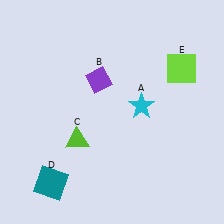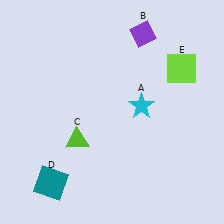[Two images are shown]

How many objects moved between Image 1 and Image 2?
1 object moved between the two images.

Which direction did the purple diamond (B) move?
The purple diamond (B) moved up.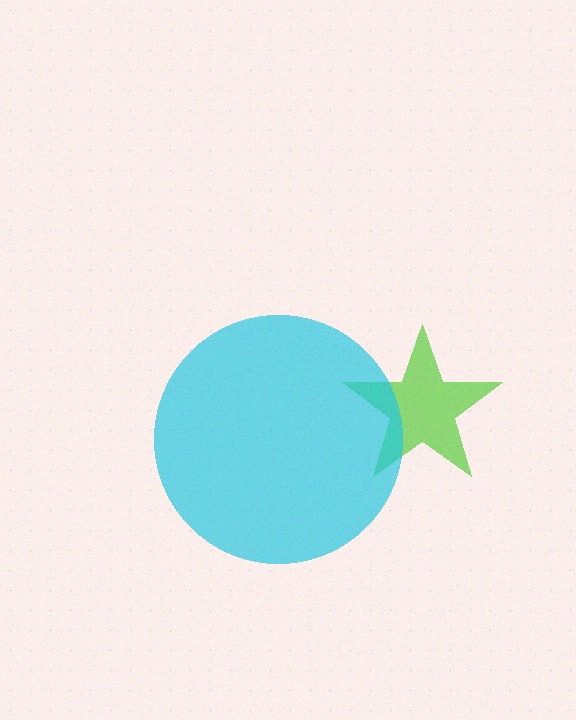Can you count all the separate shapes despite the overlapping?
Yes, there are 2 separate shapes.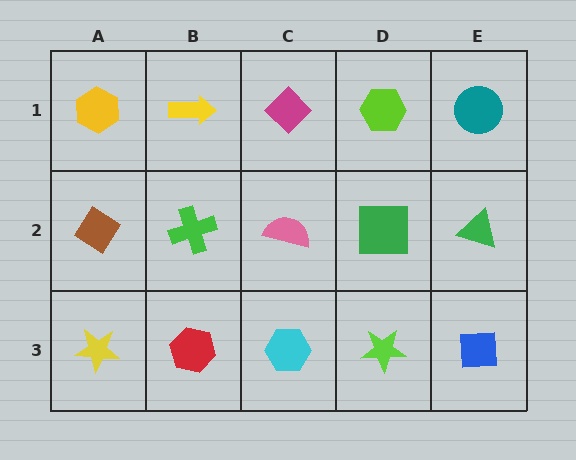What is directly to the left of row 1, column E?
A lime hexagon.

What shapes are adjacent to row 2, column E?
A teal circle (row 1, column E), a blue square (row 3, column E), a green square (row 2, column D).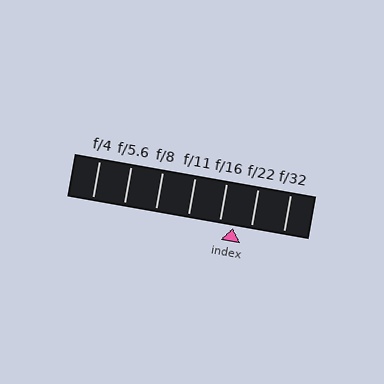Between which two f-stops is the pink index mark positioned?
The index mark is between f/16 and f/22.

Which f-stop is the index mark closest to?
The index mark is closest to f/16.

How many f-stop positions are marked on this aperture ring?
There are 7 f-stop positions marked.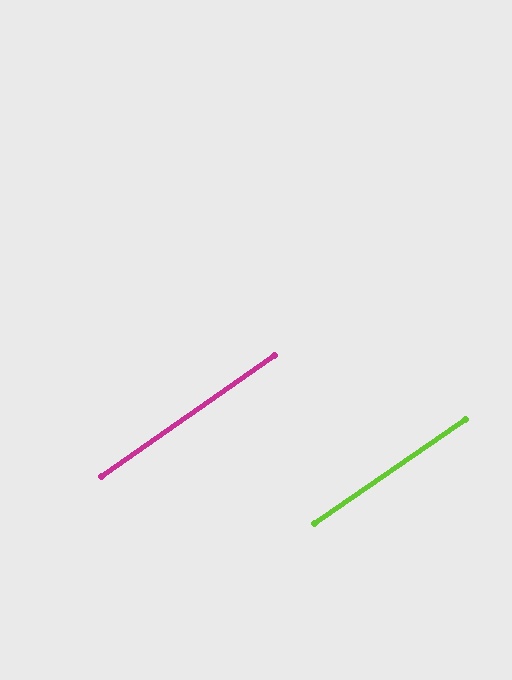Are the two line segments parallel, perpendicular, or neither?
Parallel — their directions differ by only 0.4°.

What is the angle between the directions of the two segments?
Approximately 0 degrees.